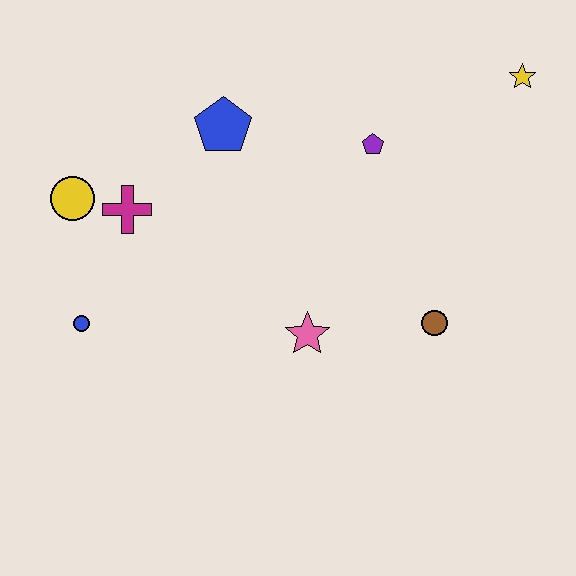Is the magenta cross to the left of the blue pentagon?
Yes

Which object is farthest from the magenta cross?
The yellow star is farthest from the magenta cross.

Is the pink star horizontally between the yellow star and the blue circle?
Yes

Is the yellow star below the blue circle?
No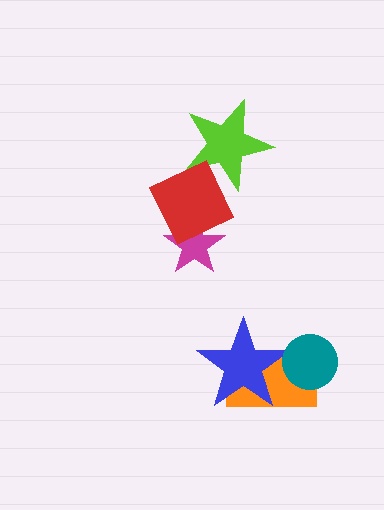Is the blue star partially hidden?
Yes, it is partially covered by another shape.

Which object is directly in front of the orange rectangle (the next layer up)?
The blue star is directly in front of the orange rectangle.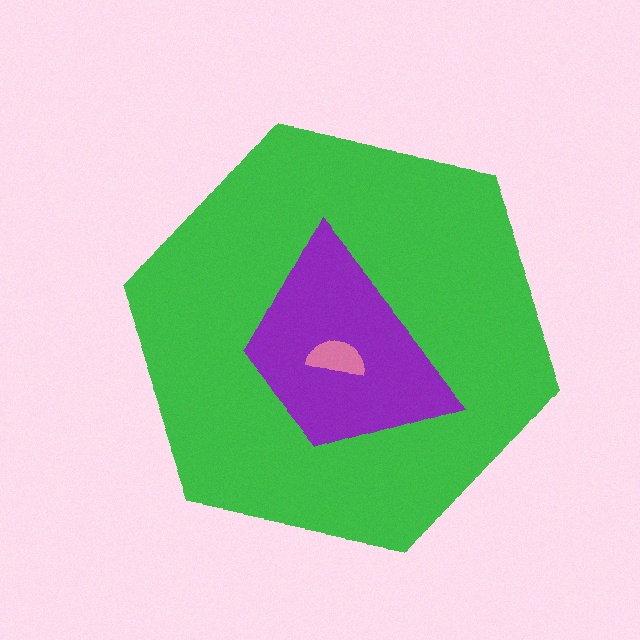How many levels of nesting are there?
3.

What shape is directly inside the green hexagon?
The purple trapezoid.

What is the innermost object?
The pink semicircle.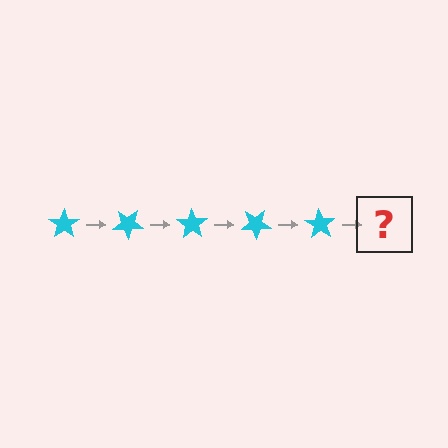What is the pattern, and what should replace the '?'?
The pattern is that the star rotates 35 degrees each step. The '?' should be a cyan star rotated 175 degrees.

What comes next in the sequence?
The next element should be a cyan star rotated 175 degrees.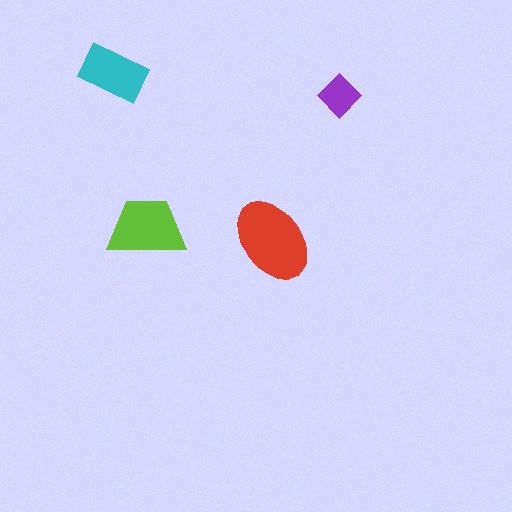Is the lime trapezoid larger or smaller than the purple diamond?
Larger.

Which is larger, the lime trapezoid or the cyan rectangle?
The lime trapezoid.